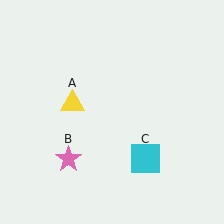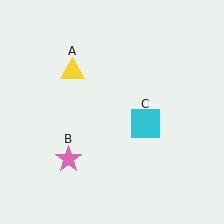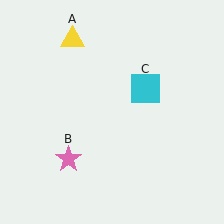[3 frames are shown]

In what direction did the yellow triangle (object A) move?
The yellow triangle (object A) moved up.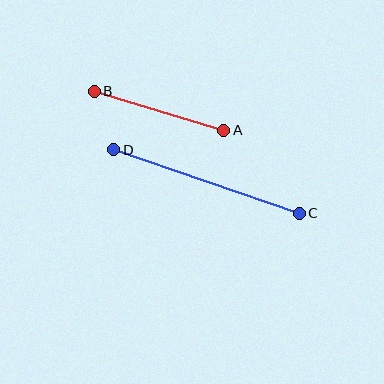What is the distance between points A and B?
The distance is approximately 135 pixels.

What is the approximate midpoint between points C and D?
The midpoint is at approximately (206, 181) pixels.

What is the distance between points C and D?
The distance is approximately 196 pixels.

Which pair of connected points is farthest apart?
Points C and D are farthest apart.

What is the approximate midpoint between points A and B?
The midpoint is at approximately (159, 111) pixels.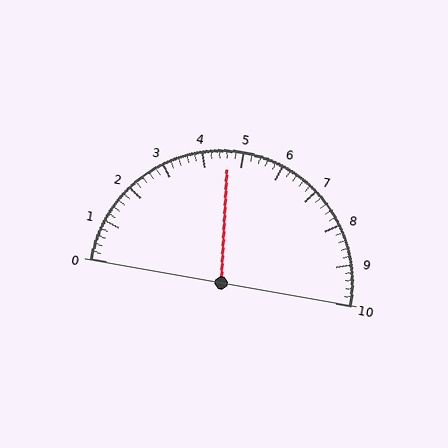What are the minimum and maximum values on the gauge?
The gauge ranges from 0 to 10.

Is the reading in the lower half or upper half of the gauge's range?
The reading is in the lower half of the range (0 to 10).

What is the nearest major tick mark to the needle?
The nearest major tick mark is 5.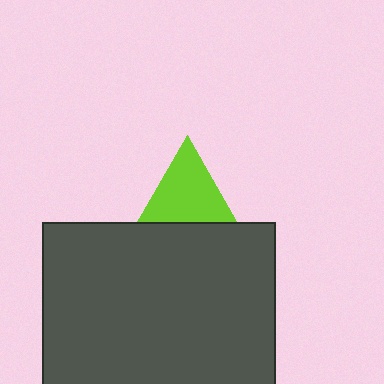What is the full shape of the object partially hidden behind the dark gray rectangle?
The partially hidden object is a lime triangle.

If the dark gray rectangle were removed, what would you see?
You would see the complete lime triangle.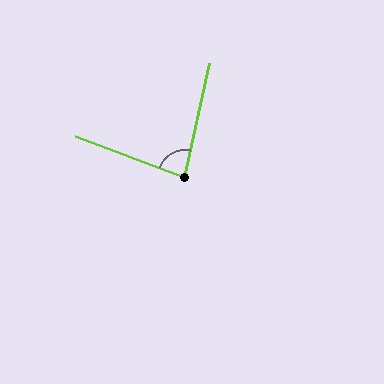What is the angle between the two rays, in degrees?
Approximately 82 degrees.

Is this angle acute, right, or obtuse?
It is acute.